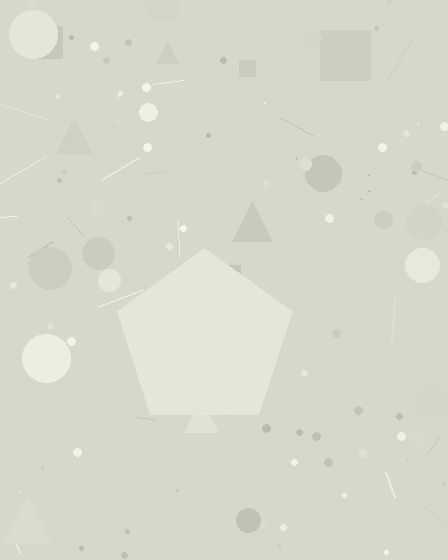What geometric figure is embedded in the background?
A pentagon is embedded in the background.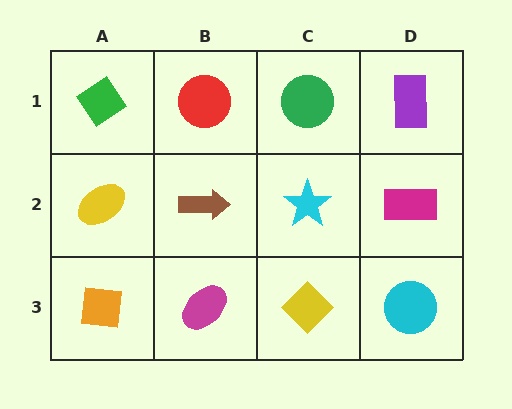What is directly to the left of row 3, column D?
A yellow diamond.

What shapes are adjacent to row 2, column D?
A purple rectangle (row 1, column D), a cyan circle (row 3, column D), a cyan star (row 2, column C).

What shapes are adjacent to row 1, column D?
A magenta rectangle (row 2, column D), a green circle (row 1, column C).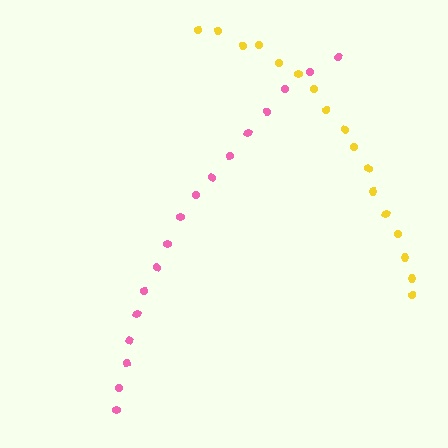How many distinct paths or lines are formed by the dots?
There are 2 distinct paths.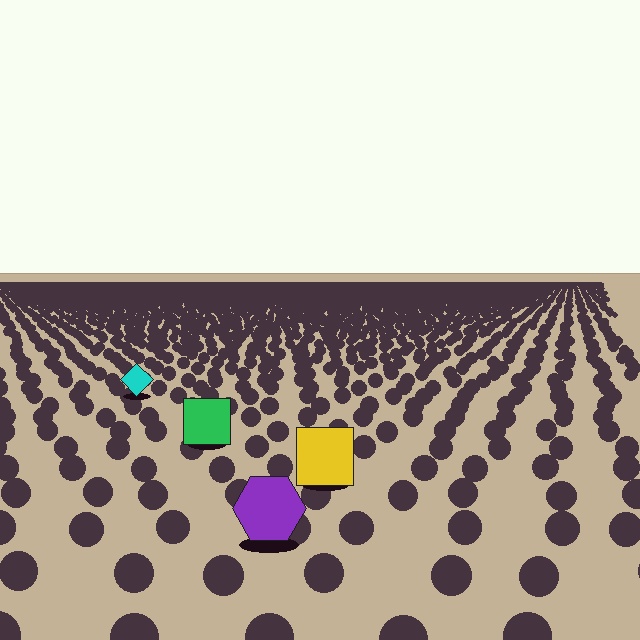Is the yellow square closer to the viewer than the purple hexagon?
No. The purple hexagon is closer — you can tell from the texture gradient: the ground texture is coarser near it.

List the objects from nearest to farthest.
From nearest to farthest: the purple hexagon, the yellow square, the green square, the cyan diamond.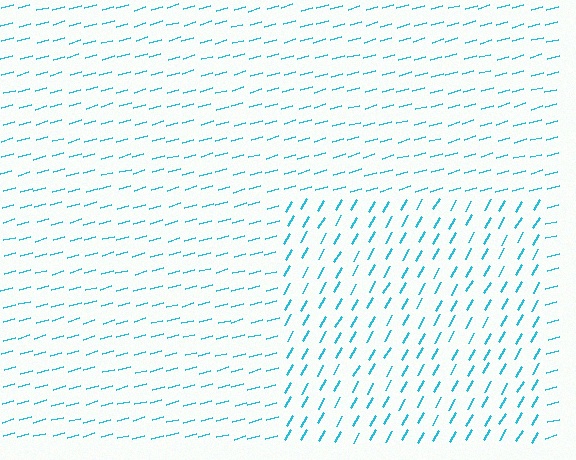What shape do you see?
I see a rectangle.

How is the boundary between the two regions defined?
The boundary is defined purely by a change in line orientation (approximately 45 degrees difference). All lines are the same color and thickness.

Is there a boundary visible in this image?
Yes, there is a texture boundary formed by a change in line orientation.